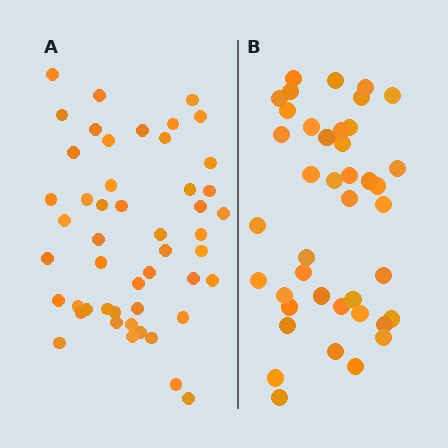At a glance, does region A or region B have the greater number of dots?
Region A (the left region) has more dots.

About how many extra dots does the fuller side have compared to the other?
Region A has roughly 8 or so more dots than region B.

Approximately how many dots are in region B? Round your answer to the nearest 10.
About 40 dots. (The exact count is 41, which rounds to 40.)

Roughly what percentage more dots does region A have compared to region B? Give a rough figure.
About 20% more.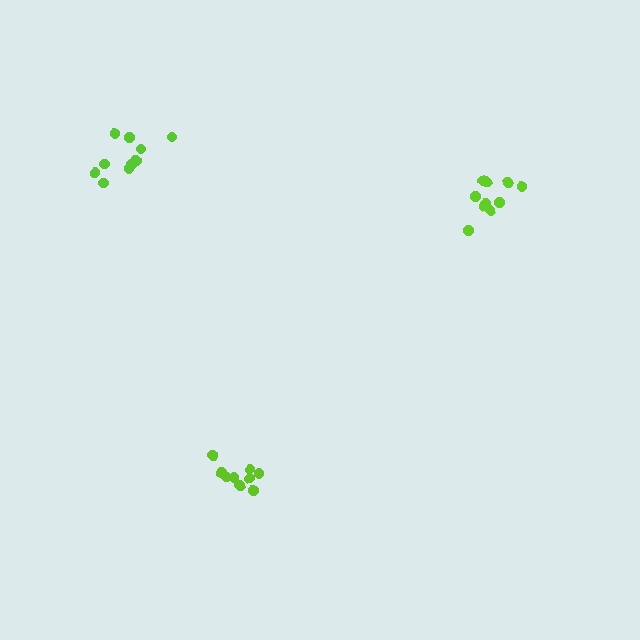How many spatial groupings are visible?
There are 3 spatial groupings.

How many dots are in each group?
Group 1: 9 dots, Group 2: 11 dots, Group 3: 11 dots (31 total).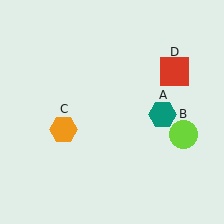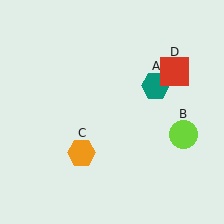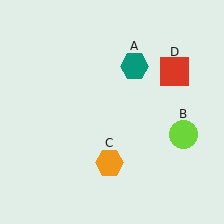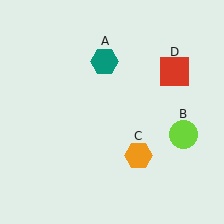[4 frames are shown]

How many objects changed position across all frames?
2 objects changed position: teal hexagon (object A), orange hexagon (object C).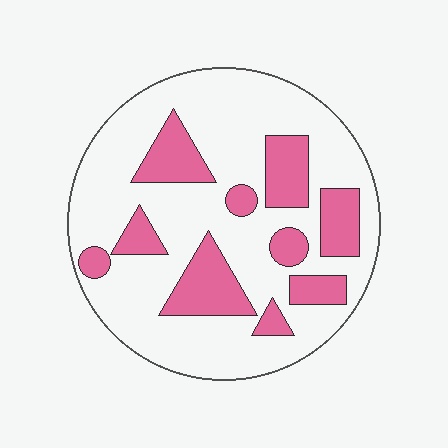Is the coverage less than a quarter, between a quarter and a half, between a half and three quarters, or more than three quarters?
Between a quarter and a half.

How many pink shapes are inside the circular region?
10.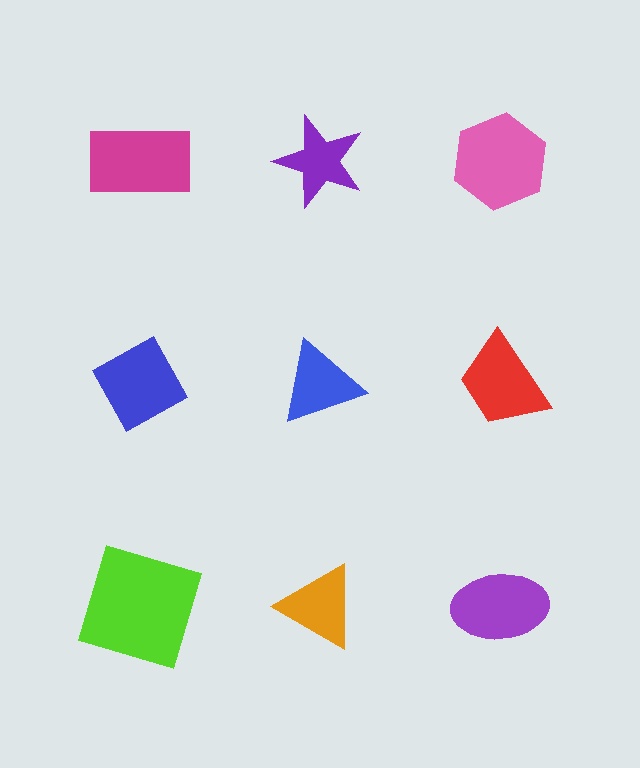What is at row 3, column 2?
An orange triangle.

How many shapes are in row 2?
3 shapes.